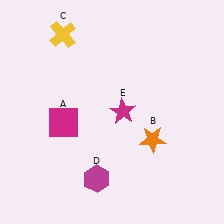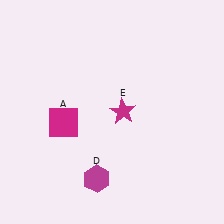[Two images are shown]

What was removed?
The yellow cross (C), the orange star (B) were removed in Image 2.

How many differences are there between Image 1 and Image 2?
There are 2 differences between the two images.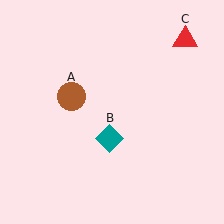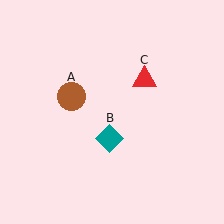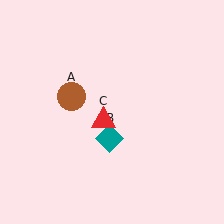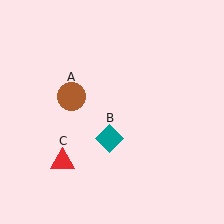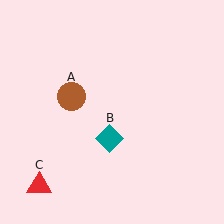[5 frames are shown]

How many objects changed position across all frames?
1 object changed position: red triangle (object C).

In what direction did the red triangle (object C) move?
The red triangle (object C) moved down and to the left.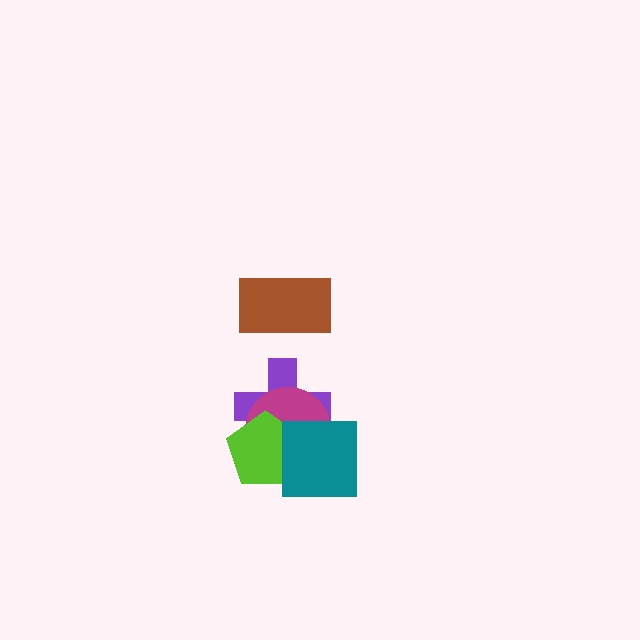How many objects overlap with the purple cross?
3 objects overlap with the purple cross.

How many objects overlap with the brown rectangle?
0 objects overlap with the brown rectangle.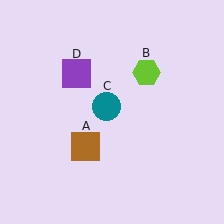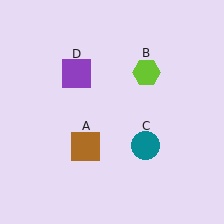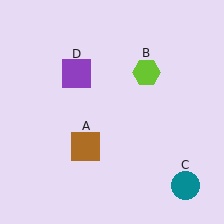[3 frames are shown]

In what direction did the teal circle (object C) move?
The teal circle (object C) moved down and to the right.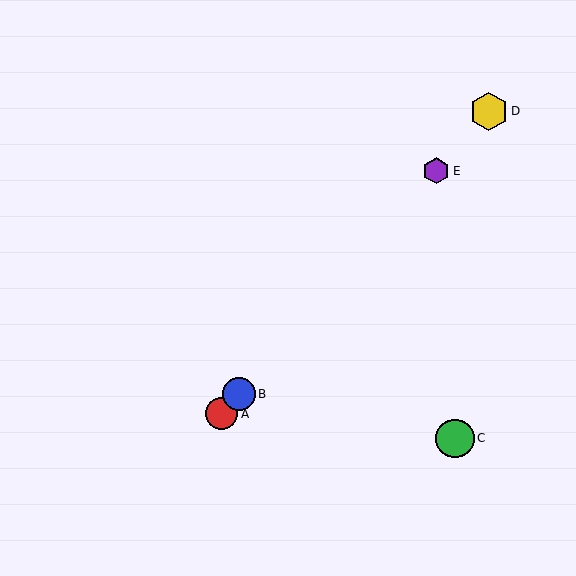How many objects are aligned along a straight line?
4 objects (A, B, D, E) are aligned along a straight line.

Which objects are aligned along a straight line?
Objects A, B, D, E are aligned along a straight line.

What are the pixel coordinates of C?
Object C is at (455, 438).